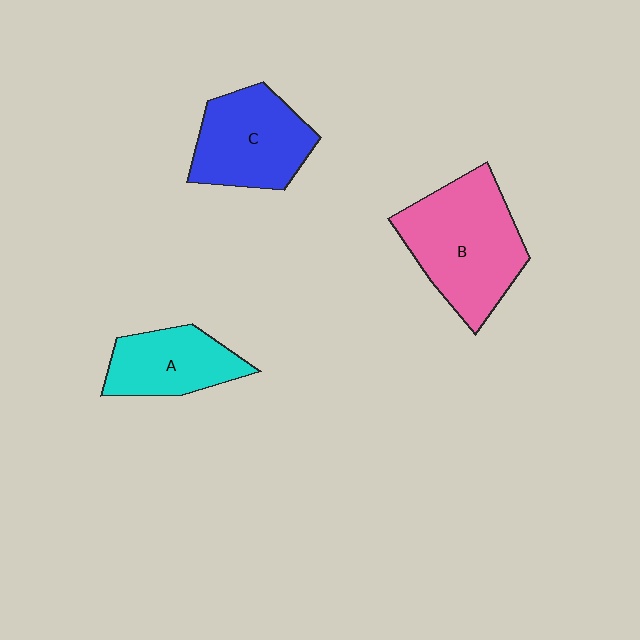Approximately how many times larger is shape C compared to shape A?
Approximately 1.3 times.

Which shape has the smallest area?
Shape A (cyan).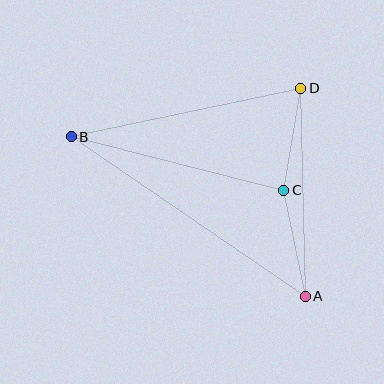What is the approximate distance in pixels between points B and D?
The distance between B and D is approximately 235 pixels.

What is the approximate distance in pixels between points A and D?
The distance between A and D is approximately 208 pixels.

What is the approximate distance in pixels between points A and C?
The distance between A and C is approximately 108 pixels.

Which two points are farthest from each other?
Points A and B are farthest from each other.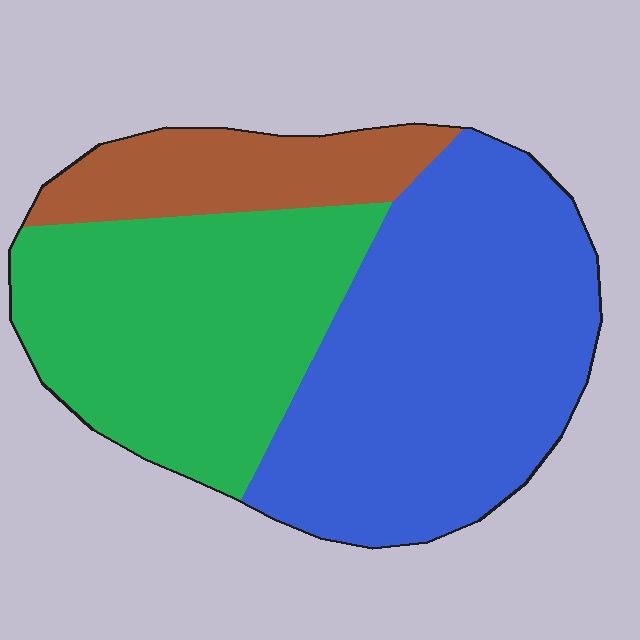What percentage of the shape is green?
Green covers about 35% of the shape.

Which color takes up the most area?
Blue, at roughly 50%.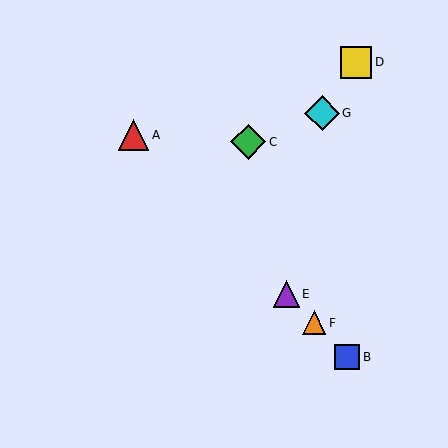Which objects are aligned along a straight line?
Objects A, B, E, F are aligned along a straight line.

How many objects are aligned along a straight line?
4 objects (A, B, E, F) are aligned along a straight line.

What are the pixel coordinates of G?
Object G is at (322, 113).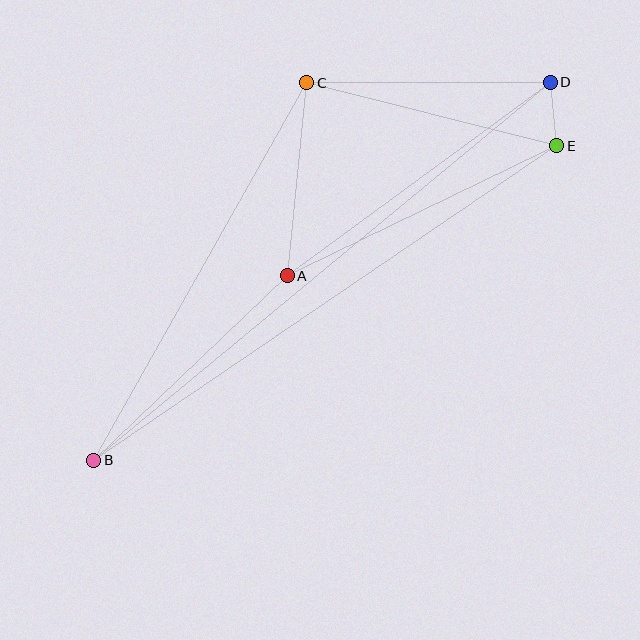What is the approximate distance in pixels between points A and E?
The distance between A and E is approximately 299 pixels.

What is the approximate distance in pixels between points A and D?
The distance between A and D is approximately 327 pixels.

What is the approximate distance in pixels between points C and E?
The distance between C and E is approximately 258 pixels.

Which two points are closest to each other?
Points D and E are closest to each other.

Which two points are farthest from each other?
Points B and D are farthest from each other.